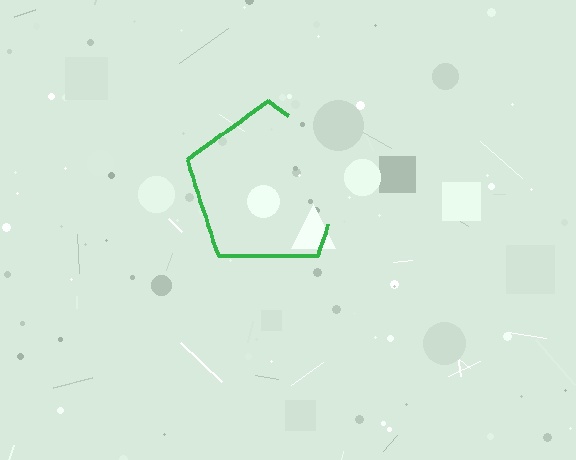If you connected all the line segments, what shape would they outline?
They would outline a pentagon.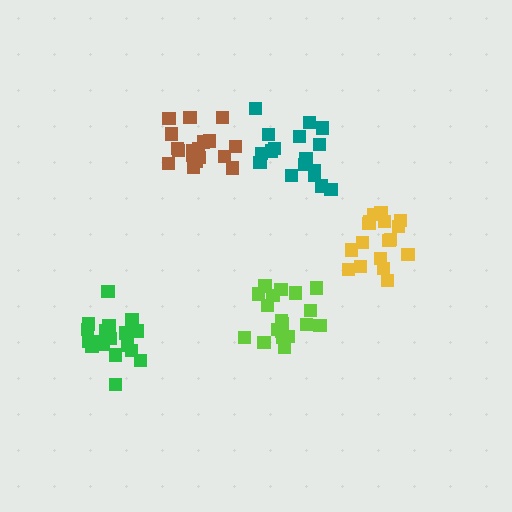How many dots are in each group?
Group 1: 18 dots, Group 2: 19 dots, Group 3: 19 dots, Group 4: 17 dots, Group 5: 17 dots (90 total).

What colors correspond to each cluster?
The clusters are colored: brown, green, lime, yellow, teal.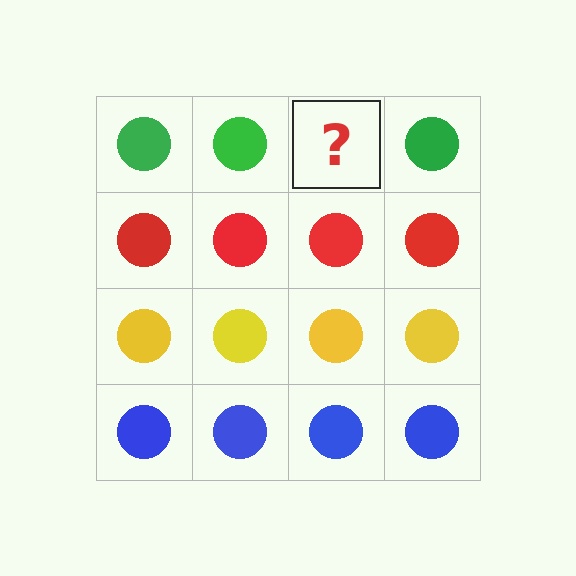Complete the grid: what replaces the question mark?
The question mark should be replaced with a green circle.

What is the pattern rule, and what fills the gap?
The rule is that each row has a consistent color. The gap should be filled with a green circle.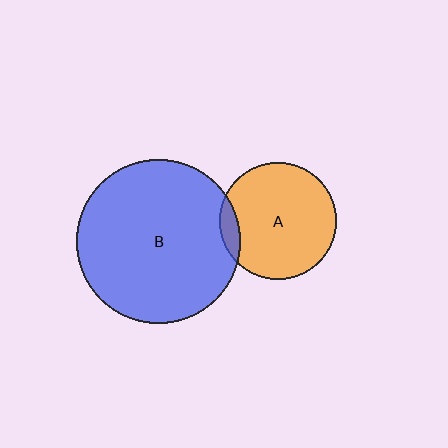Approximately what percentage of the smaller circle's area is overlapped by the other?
Approximately 10%.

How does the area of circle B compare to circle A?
Approximately 2.0 times.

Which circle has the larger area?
Circle B (blue).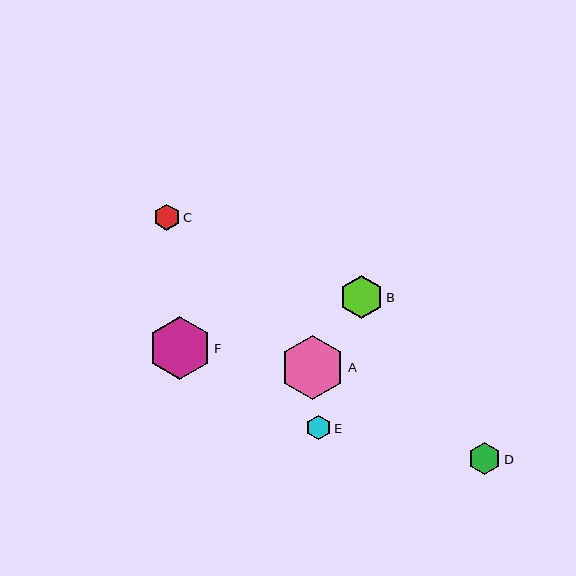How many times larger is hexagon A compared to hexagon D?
Hexagon A is approximately 2.0 times the size of hexagon D.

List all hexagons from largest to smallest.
From largest to smallest: A, F, B, D, C, E.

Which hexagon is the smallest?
Hexagon E is the smallest with a size of approximately 25 pixels.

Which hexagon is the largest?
Hexagon A is the largest with a size of approximately 65 pixels.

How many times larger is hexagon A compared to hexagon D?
Hexagon A is approximately 2.0 times the size of hexagon D.